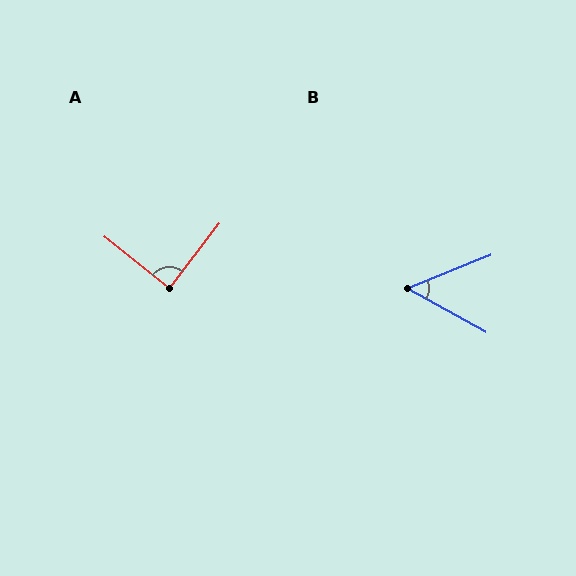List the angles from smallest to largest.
B (51°), A (89°).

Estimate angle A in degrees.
Approximately 89 degrees.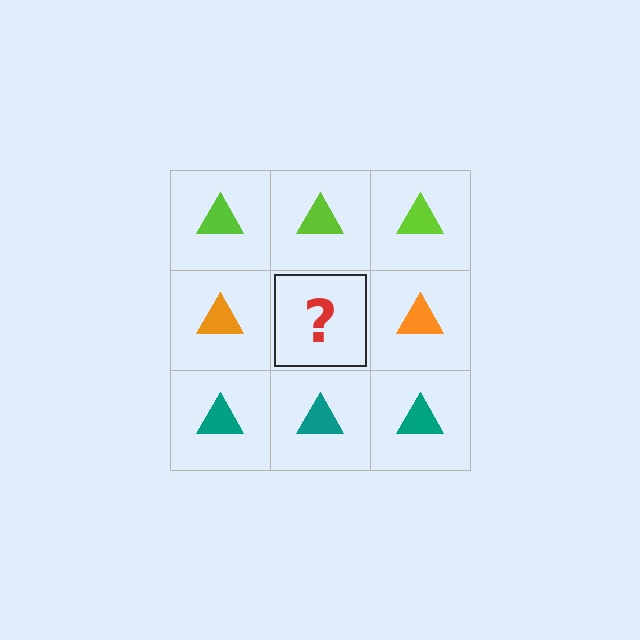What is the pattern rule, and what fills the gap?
The rule is that each row has a consistent color. The gap should be filled with an orange triangle.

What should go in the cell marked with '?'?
The missing cell should contain an orange triangle.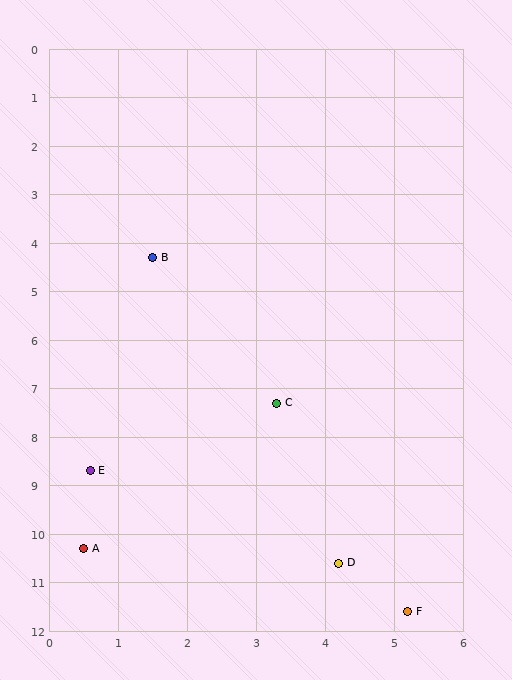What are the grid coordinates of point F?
Point F is at approximately (5.2, 11.6).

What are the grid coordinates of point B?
Point B is at approximately (1.5, 4.3).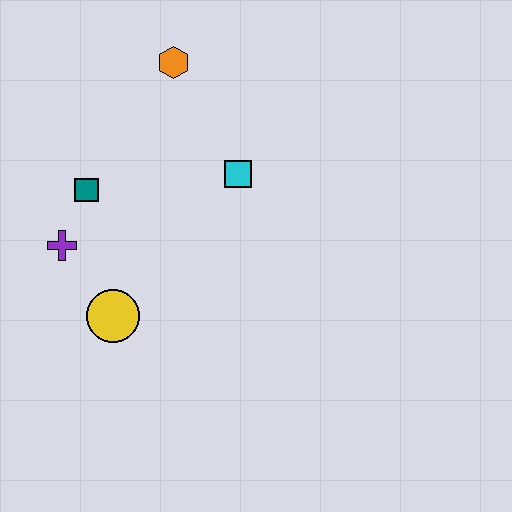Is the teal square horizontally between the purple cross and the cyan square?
Yes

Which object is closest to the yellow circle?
The purple cross is closest to the yellow circle.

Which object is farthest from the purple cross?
The orange hexagon is farthest from the purple cross.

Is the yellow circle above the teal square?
No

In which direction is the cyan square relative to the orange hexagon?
The cyan square is below the orange hexagon.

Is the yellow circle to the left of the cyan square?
Yes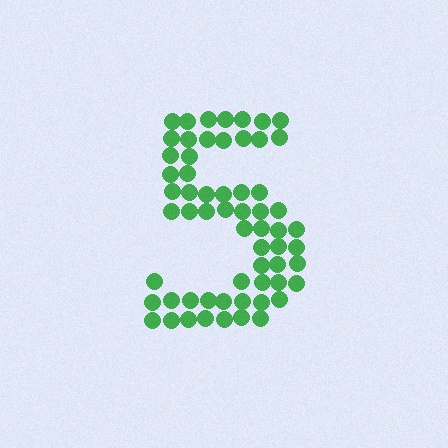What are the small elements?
The small elements are circles.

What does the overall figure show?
The overall figure shows the digit 5.